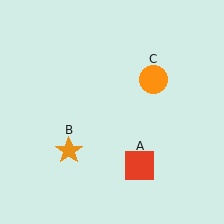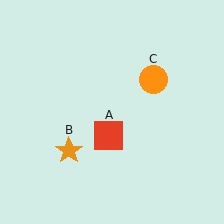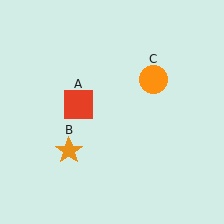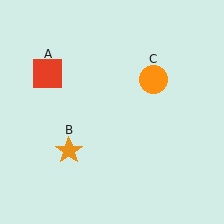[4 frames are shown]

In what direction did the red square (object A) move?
The red square (object A) moved up and to the left.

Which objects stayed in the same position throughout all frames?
Orange star (object B) and orange circle (object C) remained stationary.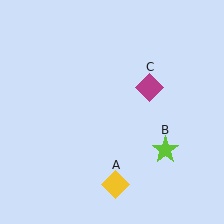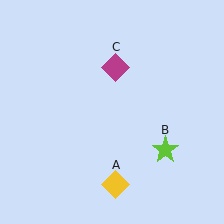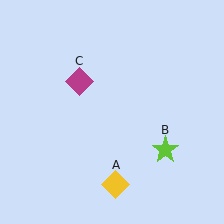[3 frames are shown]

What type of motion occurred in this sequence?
The magenta diamond (object C) rotated counterclockwise around the center of the scene.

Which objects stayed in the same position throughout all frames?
Yellow diamond (object A) and lime star (object B) remained stationary.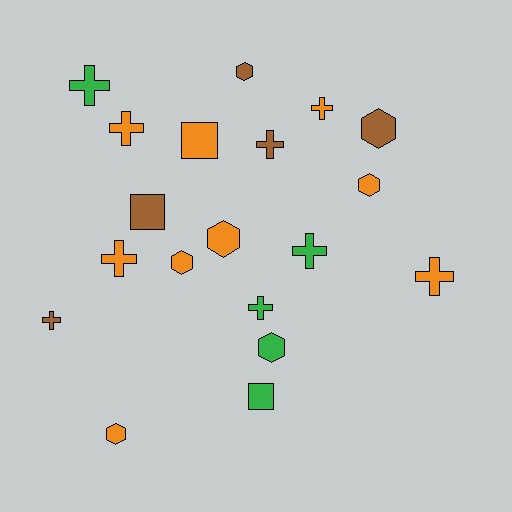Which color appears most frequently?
Orange, with 9 objects.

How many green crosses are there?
There are 3 green crosses.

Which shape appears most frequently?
Cross, with 9 objects.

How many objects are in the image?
There are 19 objects.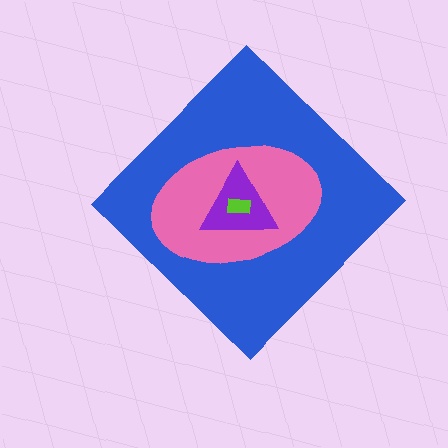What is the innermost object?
The lime rectangle.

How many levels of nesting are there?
4.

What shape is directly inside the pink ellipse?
The purple triangle.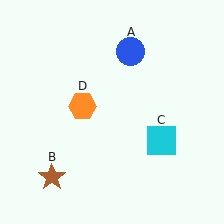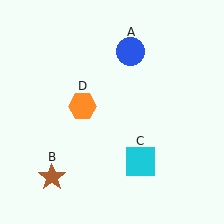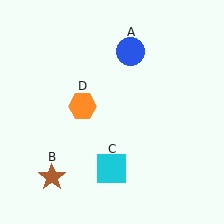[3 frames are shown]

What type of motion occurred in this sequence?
The cyan square (object C) rotated clockwise around the center of the scene.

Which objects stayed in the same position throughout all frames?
Blue circle (object A) and brown star (object B) and orange hexagon (object D) remained stationary.